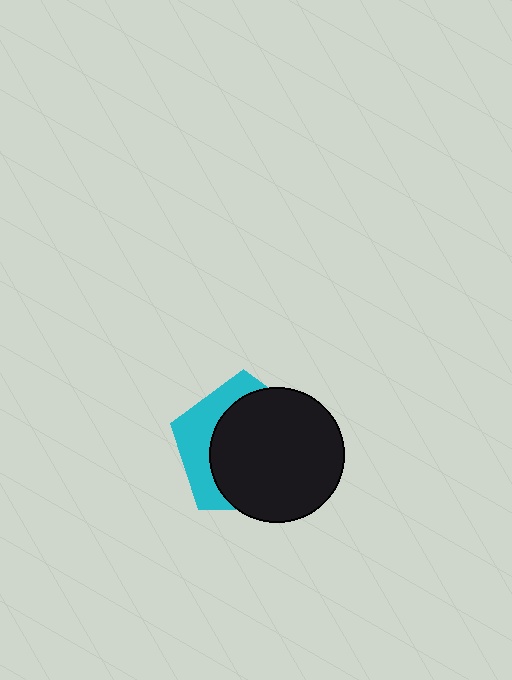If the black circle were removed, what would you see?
You would see the complete cyan pentagon.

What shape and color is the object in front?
The object in front is a black circle.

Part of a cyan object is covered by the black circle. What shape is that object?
It is a pentagon.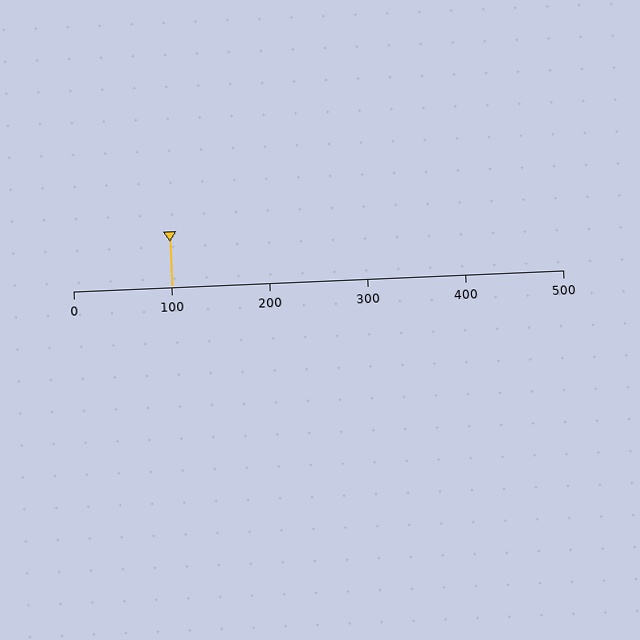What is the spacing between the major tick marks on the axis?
The major ticks are spaced 100 apart.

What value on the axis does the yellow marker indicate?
The marker indicates approximately 100.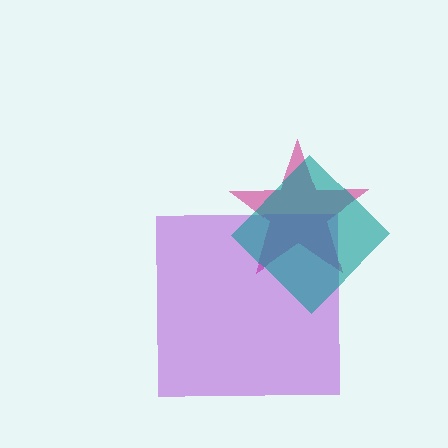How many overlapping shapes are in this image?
There are 3 overlapping shapes in the image.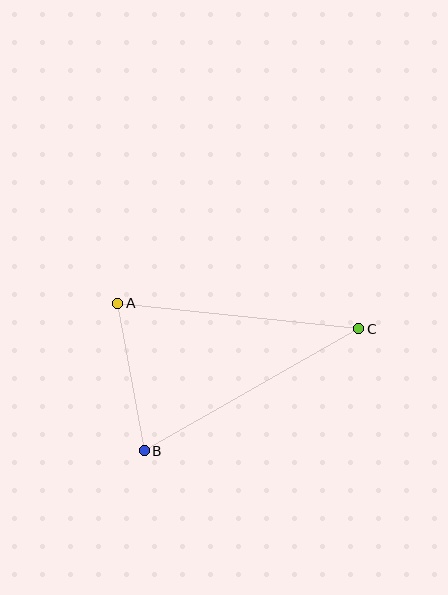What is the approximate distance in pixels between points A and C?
The distance between A and C is approximately 242 pixels.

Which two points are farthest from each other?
Points B and C are farthest from each other.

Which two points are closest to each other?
Points A and B are closest to each other.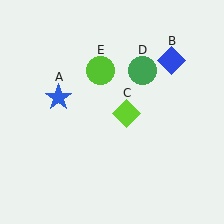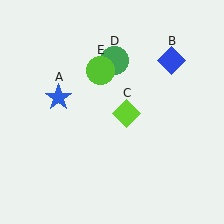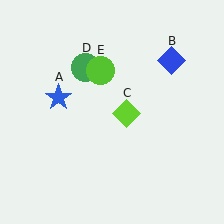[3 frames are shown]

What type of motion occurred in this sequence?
The green circle (object D) rotated counterclockwise around the center of the scene.